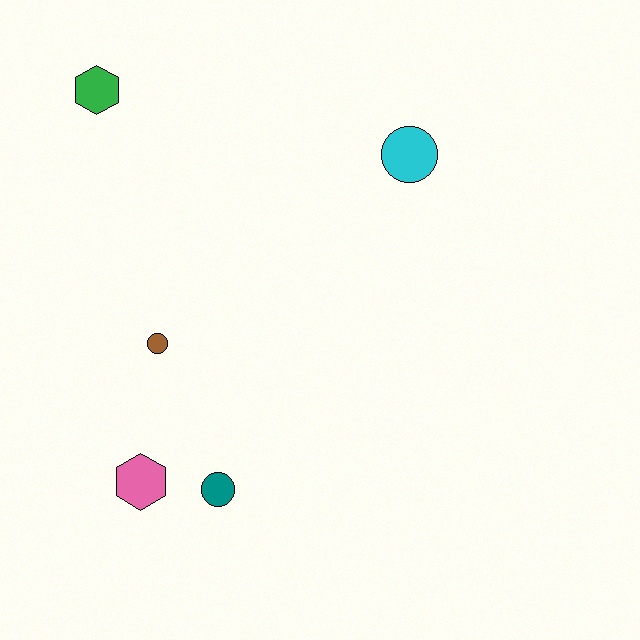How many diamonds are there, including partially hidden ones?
There are no diamonds.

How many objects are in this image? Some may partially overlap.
There are 5 objects.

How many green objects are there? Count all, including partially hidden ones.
There is 1 green object.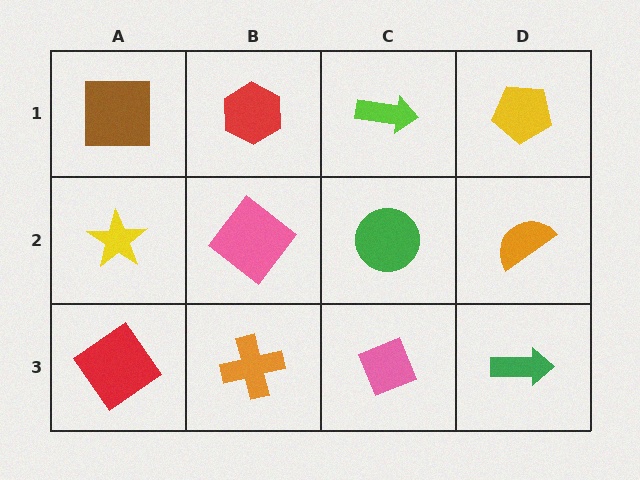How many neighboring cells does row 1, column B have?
3.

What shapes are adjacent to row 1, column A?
A yellow star (row 2, column A), a red hexagon (row 1, column B).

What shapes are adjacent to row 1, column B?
A pink diamond (row 2, column B), a brown square (row 1, column A), a lime arrow (row 1, column C).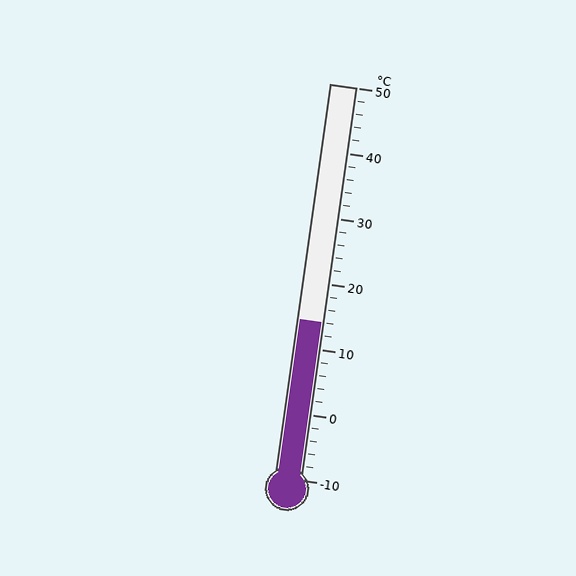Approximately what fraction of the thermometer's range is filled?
The thermometer is filled to approximately 40% of its range.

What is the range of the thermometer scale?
The thermometer scale ranges from -10°C to 50°C.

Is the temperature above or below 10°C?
The temperature is above 10°C.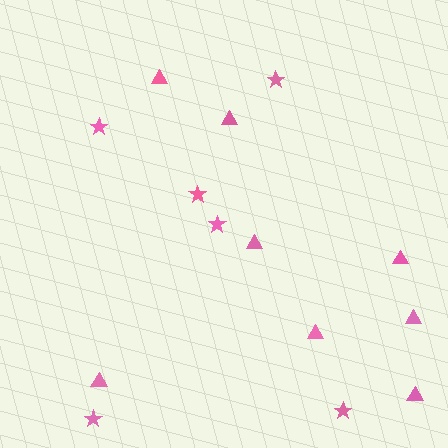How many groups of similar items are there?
There are 2 groups: one group of triangles (8) and one group of stars (6).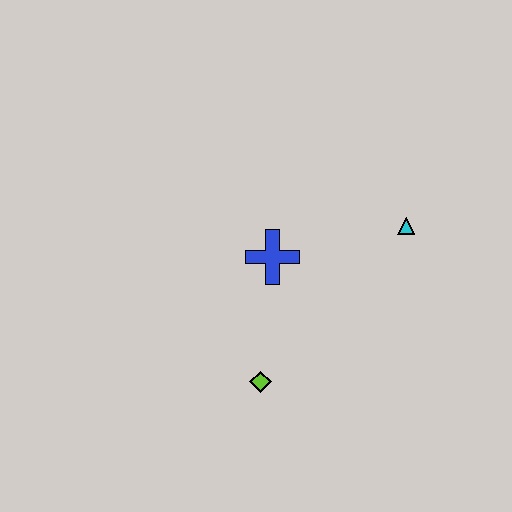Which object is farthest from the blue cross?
The cyan triangle is farthest from the blue cross.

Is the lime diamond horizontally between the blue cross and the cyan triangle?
No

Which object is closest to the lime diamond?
The blue cross is closest to the lime diamond.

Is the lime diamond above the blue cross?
No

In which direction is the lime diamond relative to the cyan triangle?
The lime diamond is below the cyan triangle.